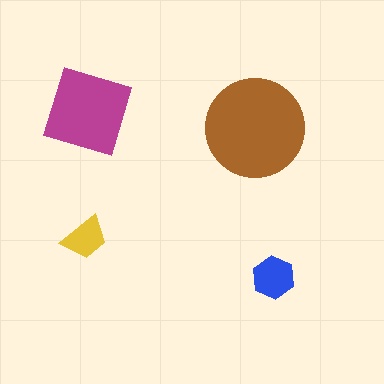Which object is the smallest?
The yellow trapezoid.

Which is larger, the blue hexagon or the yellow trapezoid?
The blue hexagon.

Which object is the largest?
The brown circle.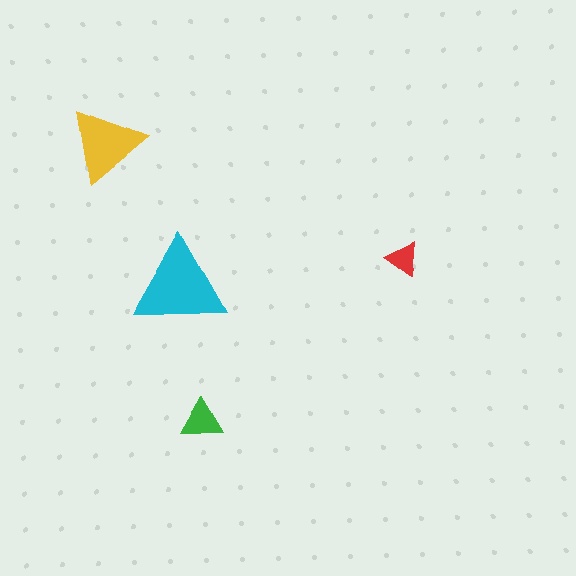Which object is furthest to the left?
The yellow triangle is leftmost.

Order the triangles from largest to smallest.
the cyan one, the yellow one, the green one, the red one.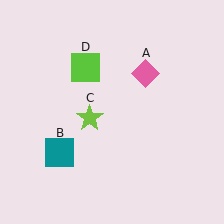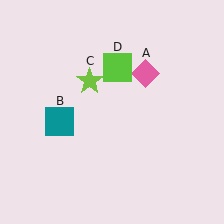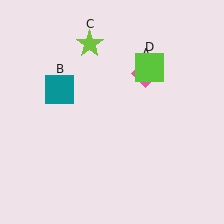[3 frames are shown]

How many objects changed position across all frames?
3 objects changed position: teal square (object B), lime star (object C), lime square (object D).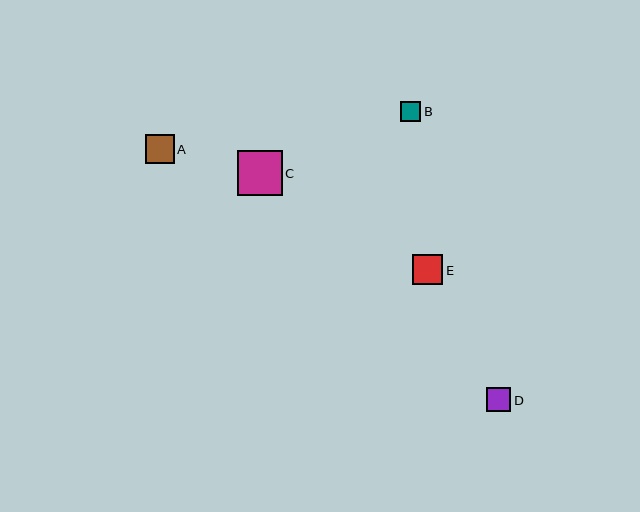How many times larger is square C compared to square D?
Square C is approximately 1.8 times the size of square D.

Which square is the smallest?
Square B is the smallest with a size of approximately 20 pixels.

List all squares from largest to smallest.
From largest to smallest: C, E, A, D, B.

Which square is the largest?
Square C is the largest with a size of approximately 45 pixels.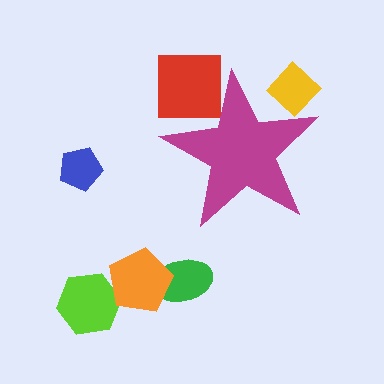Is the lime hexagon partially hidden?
No, the lime hexagon is fully visible.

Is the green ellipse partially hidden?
No, the green ellipse is fully visible.